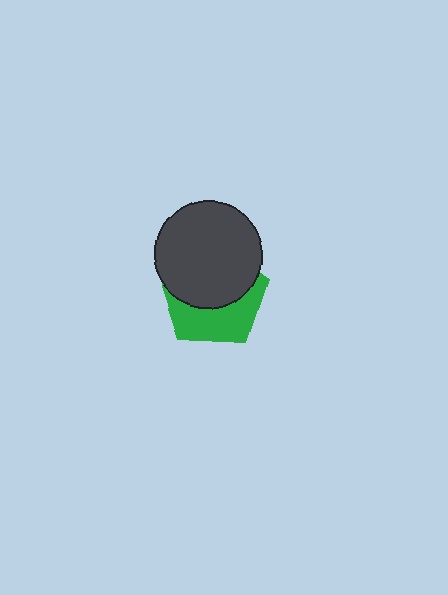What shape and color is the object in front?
The object in front is a dark gray circle.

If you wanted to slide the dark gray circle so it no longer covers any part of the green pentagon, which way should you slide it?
Slide it up — that is the most direct way to separate the two shapes.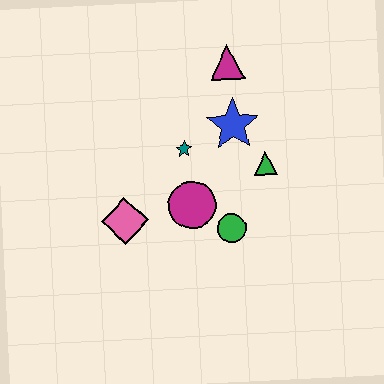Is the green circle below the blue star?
Yes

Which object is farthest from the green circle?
The magenta triangle is farthest from the green circle.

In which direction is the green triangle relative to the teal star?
The green triangle is to the right of the teal star.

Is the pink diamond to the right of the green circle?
No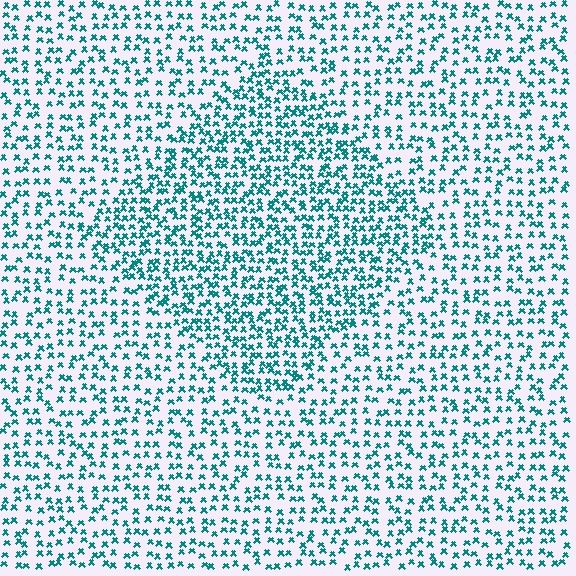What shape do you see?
I see a diamond.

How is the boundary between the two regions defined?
The boundary is defined by a change in element density (approximately 1.6x ratio). All elements are the same color, size, and shape.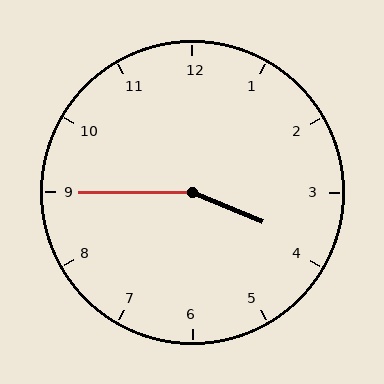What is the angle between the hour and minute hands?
Approximately 158 degrees.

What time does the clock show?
3:45.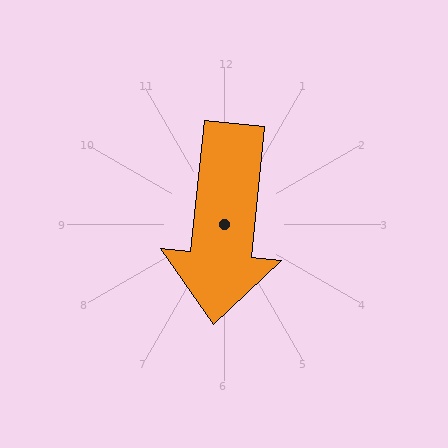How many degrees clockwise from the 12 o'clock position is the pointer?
Approximately 186 degrees.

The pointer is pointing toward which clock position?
Roughly 6 o'clock.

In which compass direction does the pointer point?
South.